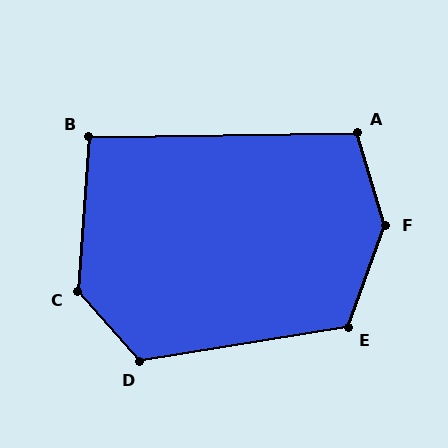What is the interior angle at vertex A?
Approximately 106 degrees (obtuse).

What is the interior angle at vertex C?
Approximately 134 degrees (obtuse).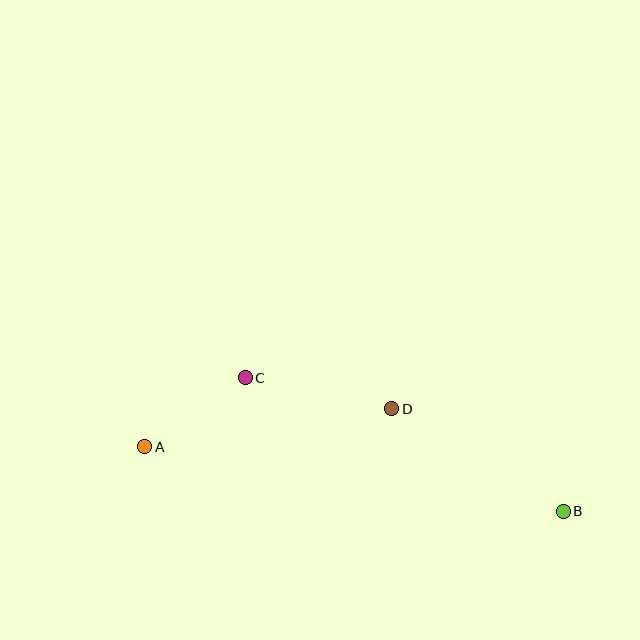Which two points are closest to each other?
Points A and C are closest to each other.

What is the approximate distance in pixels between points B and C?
The distance between B and C is approximately 345 pixels.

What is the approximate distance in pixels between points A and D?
The distance between A and D is approximately 250 pixels.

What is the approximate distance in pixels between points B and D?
The distance between B and D is approximately 200 pixels.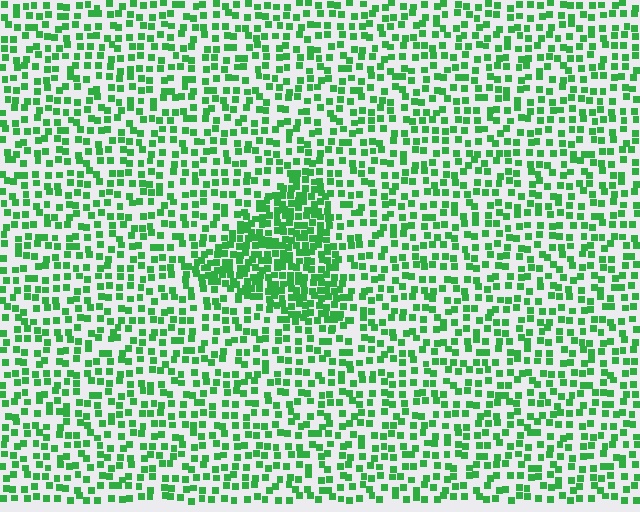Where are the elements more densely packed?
The elements are more densely packed inside the triangle boundary.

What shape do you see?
I see a triangle.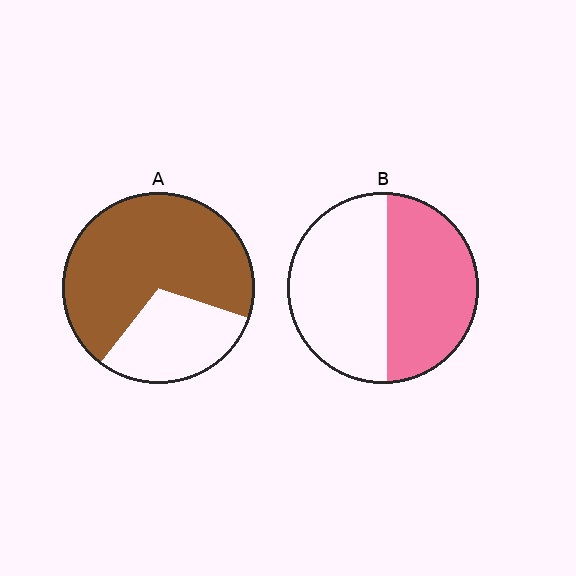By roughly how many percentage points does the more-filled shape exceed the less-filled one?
By roughly 20 percentage points (A over B).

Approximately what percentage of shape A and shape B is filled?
A is approximately 70% and B is approximately 45%.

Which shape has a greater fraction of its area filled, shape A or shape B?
Shape A.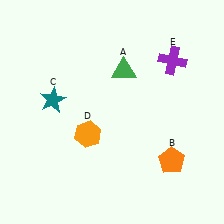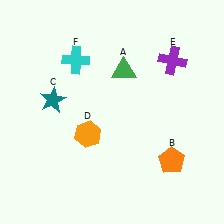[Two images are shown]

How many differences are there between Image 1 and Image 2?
There is 1 difference between the two images.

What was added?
A cyan cross (F) was added in Image 2.